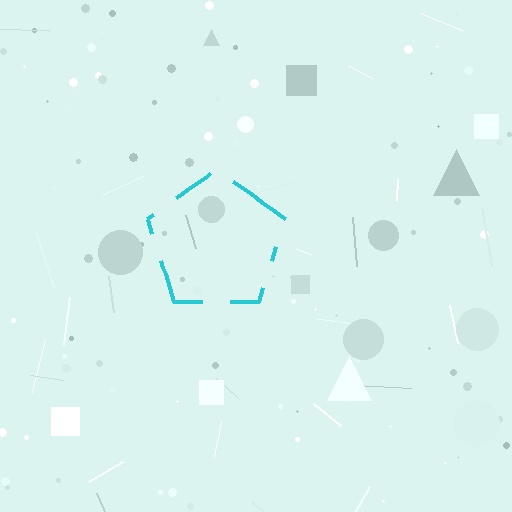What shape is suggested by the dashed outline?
The dashed outline suggests a pentagon.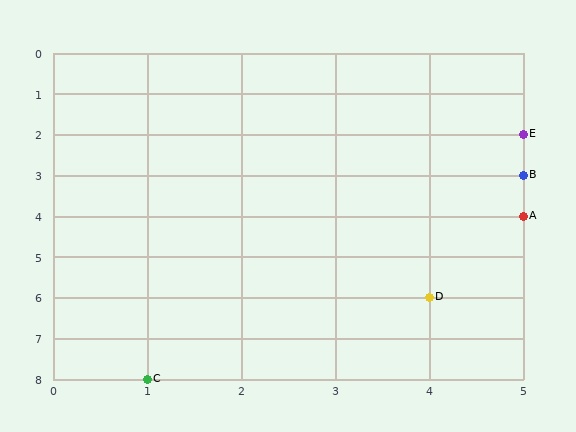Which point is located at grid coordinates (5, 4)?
Point A is at (5, 4).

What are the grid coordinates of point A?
Point A is at grid coordinates (5, 4).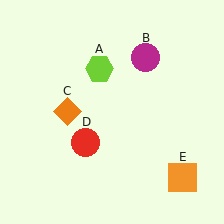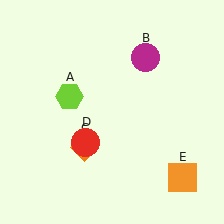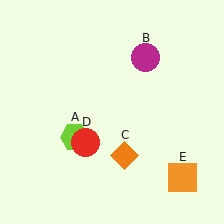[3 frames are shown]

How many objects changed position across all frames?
2 objects changed position: lime hexagon (object A), orange diamond (object C).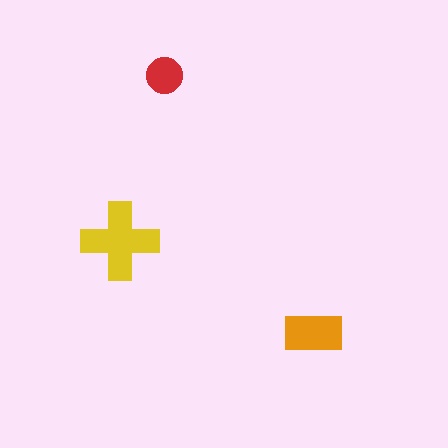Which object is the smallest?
The red circle.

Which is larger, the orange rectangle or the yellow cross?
The yellow cross.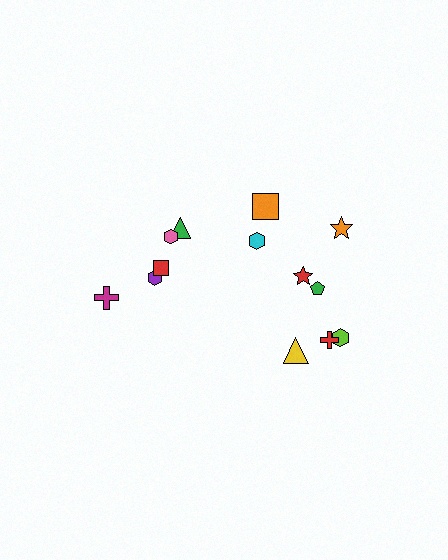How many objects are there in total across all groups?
There are 13 objects.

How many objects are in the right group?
There are 8 objects.